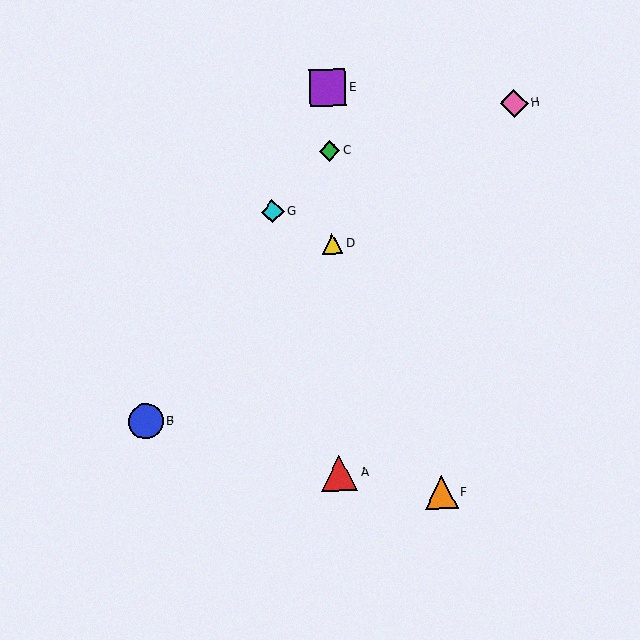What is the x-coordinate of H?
Object H is at x≈514.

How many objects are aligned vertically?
4 objects (A, C, D, E) are aligned vertically.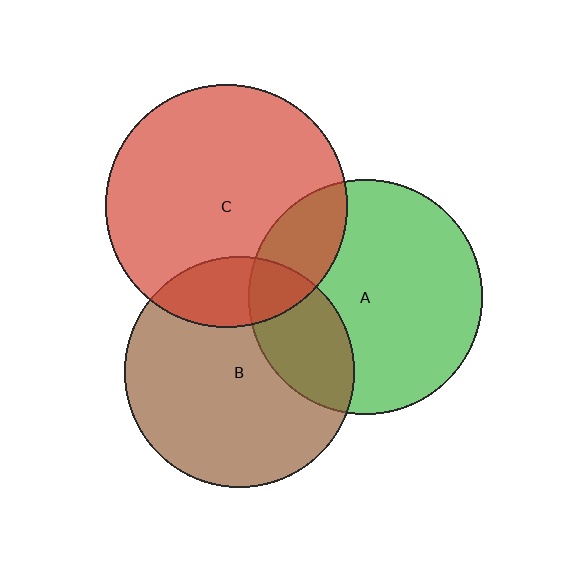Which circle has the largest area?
Circle C (red).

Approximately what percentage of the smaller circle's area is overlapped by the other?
Approximately 25%.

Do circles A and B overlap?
Yes.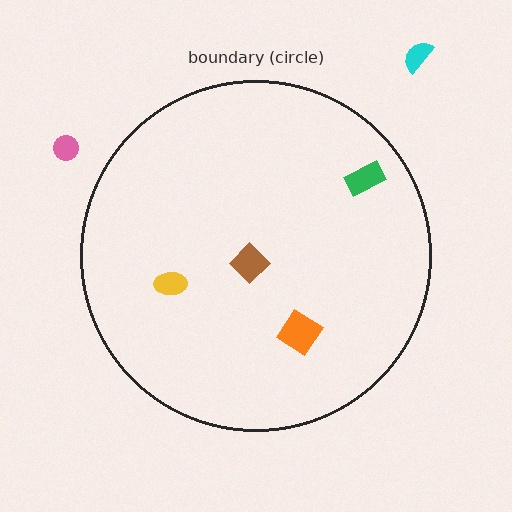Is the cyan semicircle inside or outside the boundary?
Outside.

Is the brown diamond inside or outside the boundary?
Inside.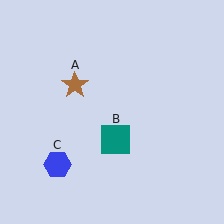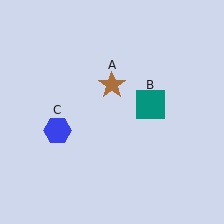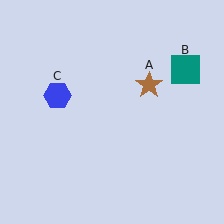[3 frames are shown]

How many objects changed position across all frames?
3 objects changed position: brown star (object A), teal square (object B), blue hexagon (object C).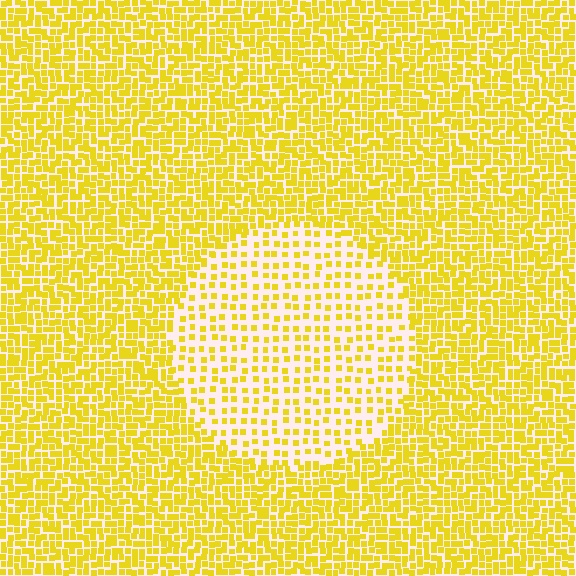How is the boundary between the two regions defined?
The boundary is defined by a change in element density (approximately 2.3x ratio). All elements are the same color, size, and shape.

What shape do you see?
I see a circle.